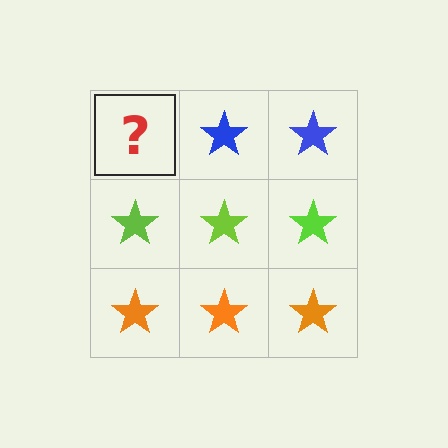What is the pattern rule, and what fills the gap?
The rule is that each row has a consistent color. The gap should be filled with a blue star.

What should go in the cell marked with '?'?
The missing cell should contain a blue star.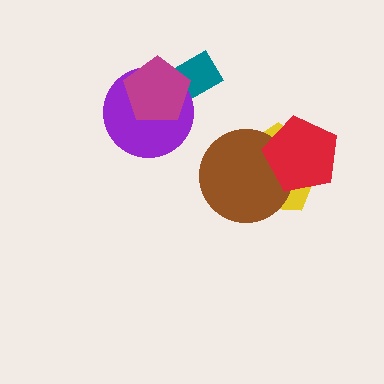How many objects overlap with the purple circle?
2 objects overlap with the purple circle.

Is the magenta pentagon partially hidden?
No, no other shape covers it.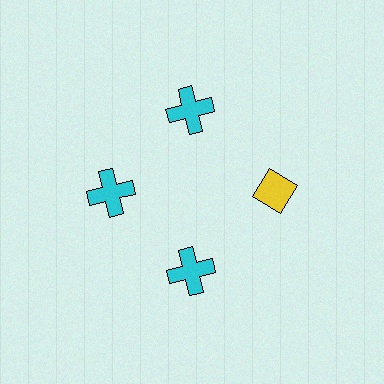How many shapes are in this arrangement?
There are 4 shapes arranged in a ring pattern.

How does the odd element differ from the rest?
It differs in both color (yellow instead of cyan) and shape (diamond instead of cross).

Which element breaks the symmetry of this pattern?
The yellow diamond at roughly the 3 o'clock position breaks the symmetry. All other shapes are cyan crosses.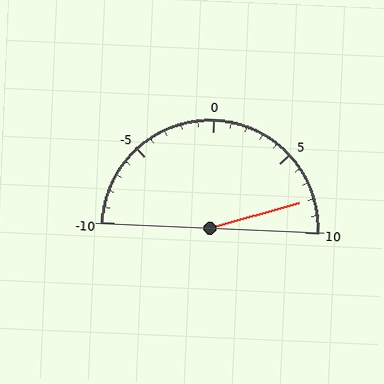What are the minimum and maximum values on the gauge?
The gauge ranges from -10 to 10.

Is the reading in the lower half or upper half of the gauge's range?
The reading is in the upper half of the range (-10 to 10).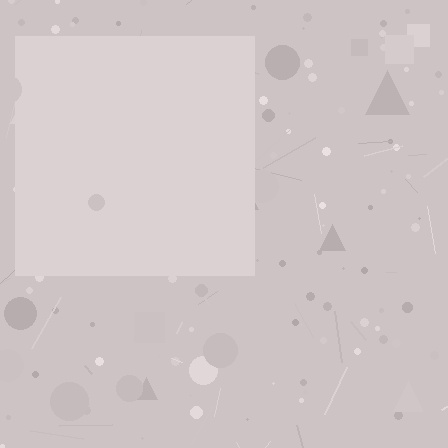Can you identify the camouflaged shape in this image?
The camouflaged shape is a square.